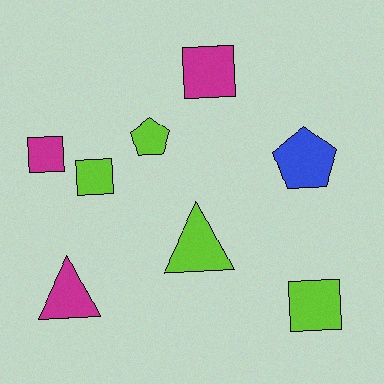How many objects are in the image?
There are 8 objects.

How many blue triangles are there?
There are no blue triangles.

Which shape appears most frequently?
Square, with 4 objects.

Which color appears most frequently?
Lime, with 4 objects.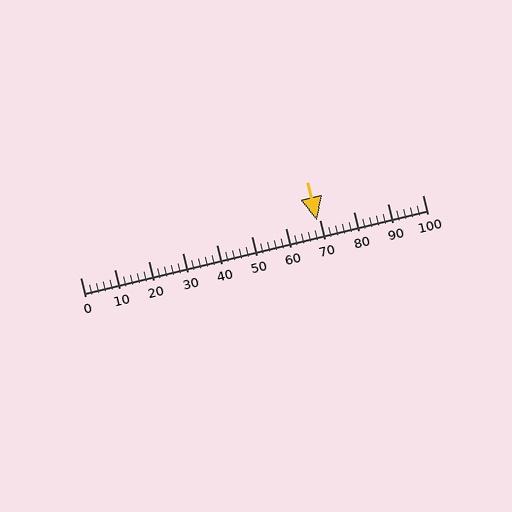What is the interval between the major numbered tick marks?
The major tick marks are spaced 10 units apart.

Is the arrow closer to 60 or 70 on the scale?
The arrow is closer to 70.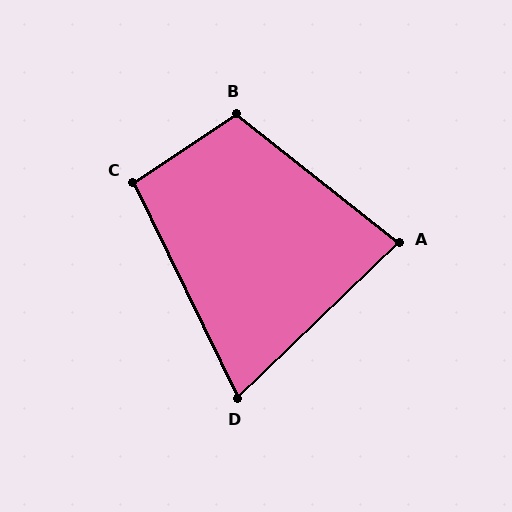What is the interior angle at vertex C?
Approximately 98 degrees (obtuse).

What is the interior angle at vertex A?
Approximately 82 degrees (acute).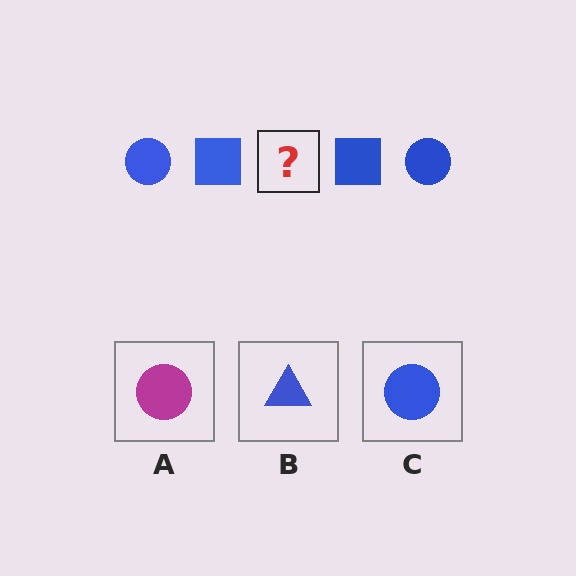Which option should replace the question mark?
Option C.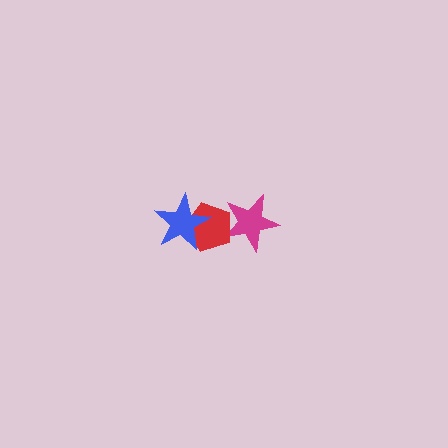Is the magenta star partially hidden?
Yes, it is partially covered by another shape.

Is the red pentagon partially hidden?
Yes, it is partially covered by another shape.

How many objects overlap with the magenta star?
1 object overlaps with the magenta star.